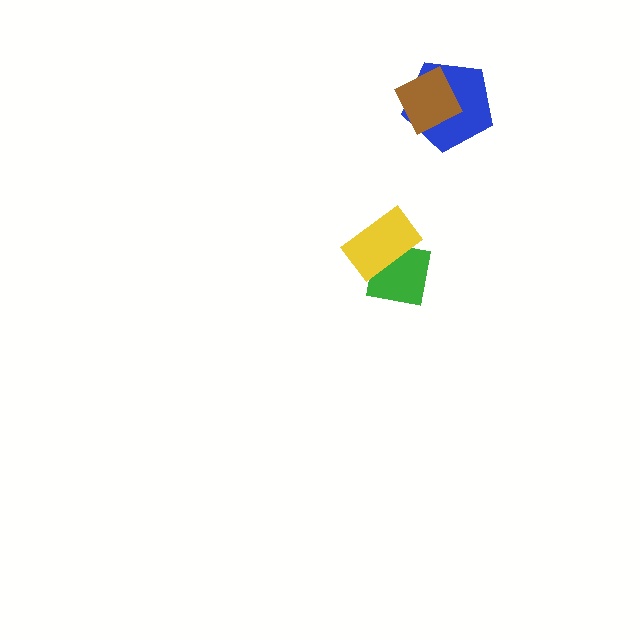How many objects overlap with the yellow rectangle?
1 object overlaps with the yellow rectangle.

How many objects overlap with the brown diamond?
1 object overlaps with the brown diamond.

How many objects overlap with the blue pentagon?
1 object overlaps with the blue pentagon.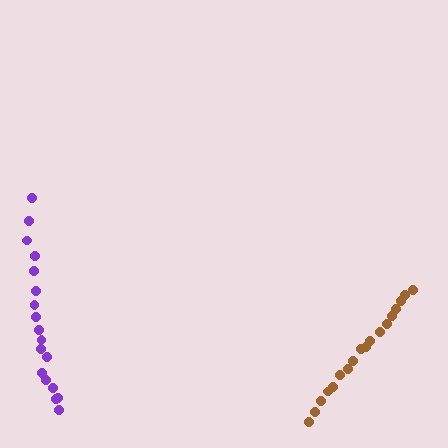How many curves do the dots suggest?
There are 2 distinct paths.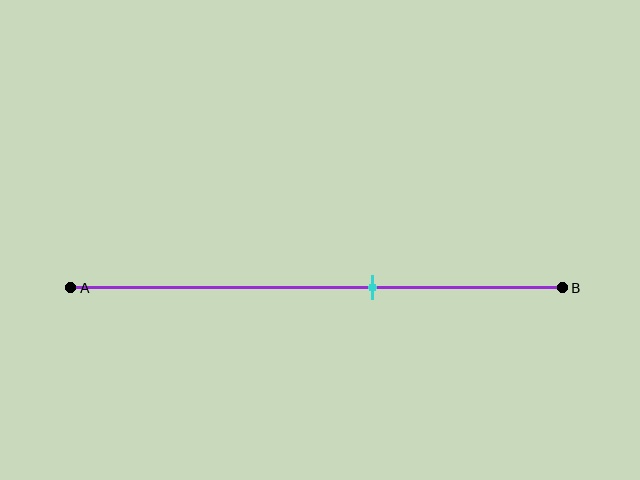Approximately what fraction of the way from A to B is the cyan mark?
The cyan mark is approximately 60% of the way from A to B.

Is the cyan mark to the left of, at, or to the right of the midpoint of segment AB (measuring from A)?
The cyan mark is to the right of the midpoint of segment AB.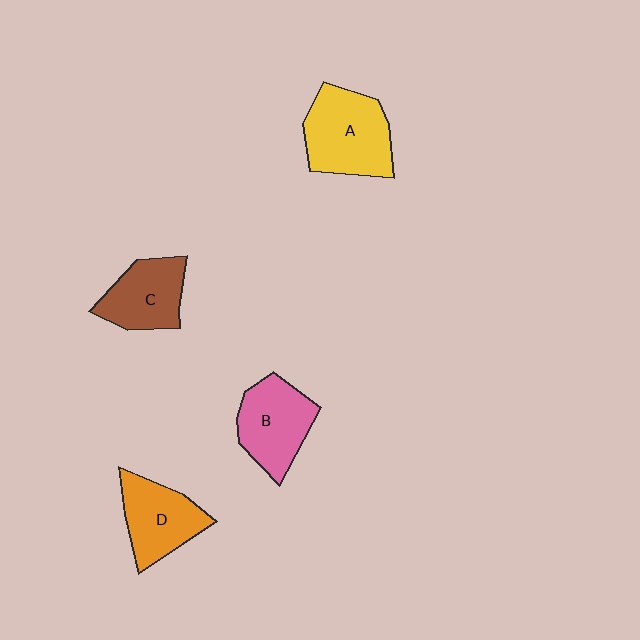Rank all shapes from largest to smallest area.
From largest to smallest: A (yellow), B (pink), D (orange), C (brown).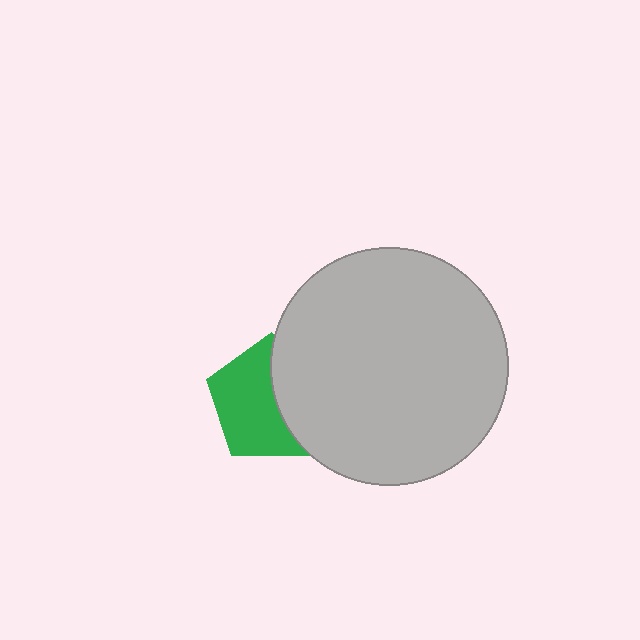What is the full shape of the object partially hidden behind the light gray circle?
The partially hidden object is a green pentagon.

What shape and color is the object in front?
The object in front is a light gray circle.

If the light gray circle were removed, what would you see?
You would see the complete green pentagon.